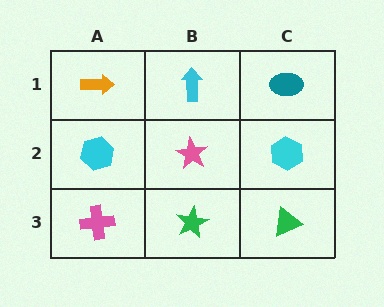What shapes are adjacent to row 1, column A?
A cyan hexagon (row 2, column A), a cyan arrow (row 1, column B).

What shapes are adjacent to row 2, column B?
A cyan arrow (row 1, column B), a green star (row 3, column B), a cyan hexagon (row 2, column A), a cyan hexagon (row 2, column C).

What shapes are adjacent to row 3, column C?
A cyan hexagon (row 2, column C), a green star (row 3, column B).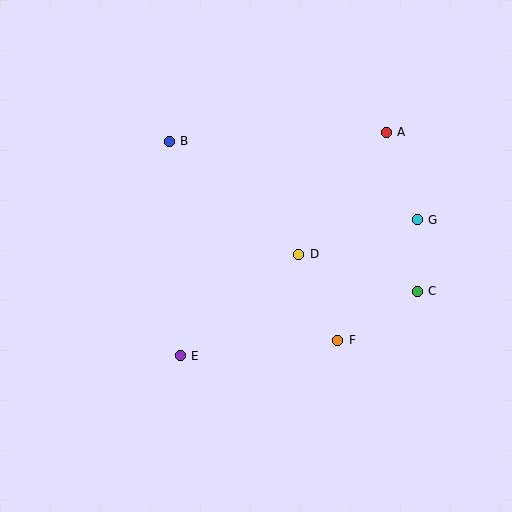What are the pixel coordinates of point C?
Point C is at (417, 291).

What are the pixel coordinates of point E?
Point E is at (180, 356).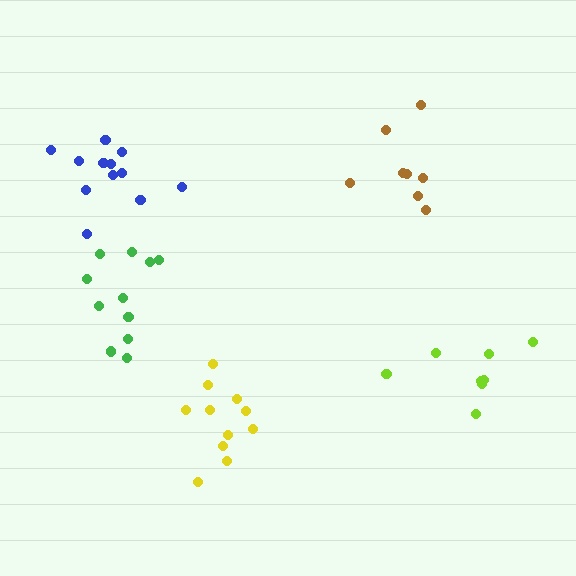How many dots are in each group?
Group 1: 8 dots, Group 2: 11 dots, Group 3: 8 dots, Group 4: 13 dots, Group 5: 11 dots (51 total).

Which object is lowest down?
The yellow cluster is bottommost.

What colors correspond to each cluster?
The clusters are colored: lime, green, brown, blue, yellow.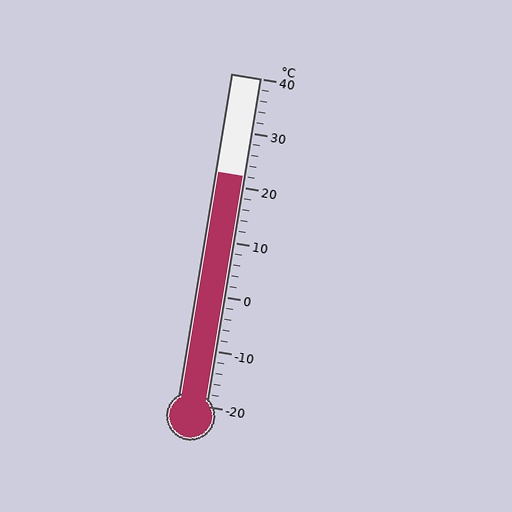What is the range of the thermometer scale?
The thermometer scale ranges from -20°C to 40°C.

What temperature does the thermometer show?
The thermometer shows approximately 22°C.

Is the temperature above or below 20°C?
The temperature is above 20°C.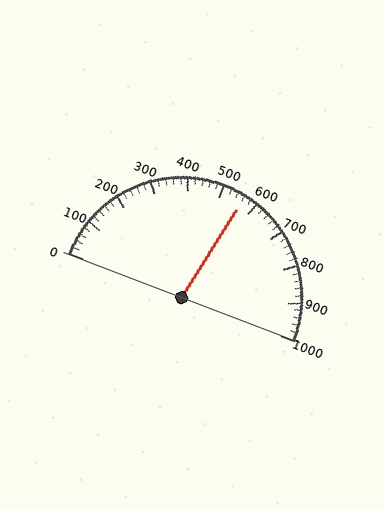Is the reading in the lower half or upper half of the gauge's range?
The reading is in the upper half of the range (0 to 1000).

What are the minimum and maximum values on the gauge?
The gauge ranges from 0 to 1000.